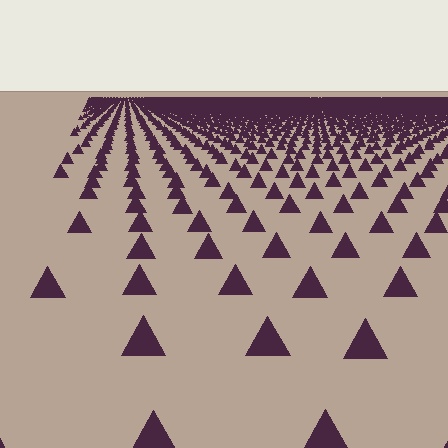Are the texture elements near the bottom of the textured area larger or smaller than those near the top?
Larger. Near the bottom, elements are closer to the viewer and appear at a bigger on-screen size.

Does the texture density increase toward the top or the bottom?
Density increases toward the top.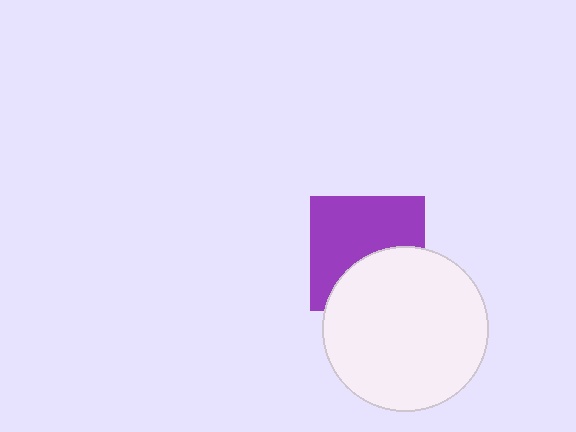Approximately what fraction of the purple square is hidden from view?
Roughly 39% of the purple square is hidden behind the white circle.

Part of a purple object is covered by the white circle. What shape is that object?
It is a square.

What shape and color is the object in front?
The object in front is a white circle.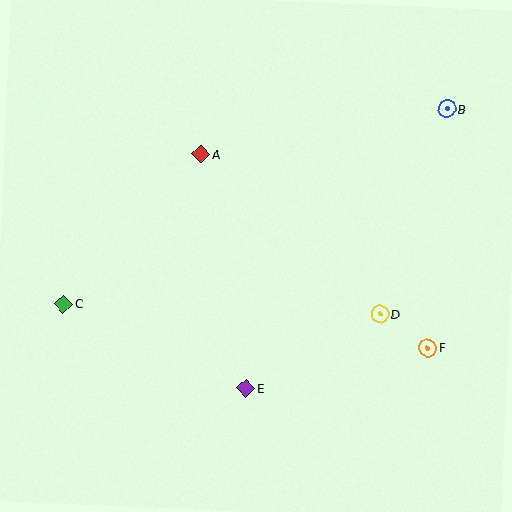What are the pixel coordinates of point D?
Point D is at (380, 314).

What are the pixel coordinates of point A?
Point A is at (201, 154).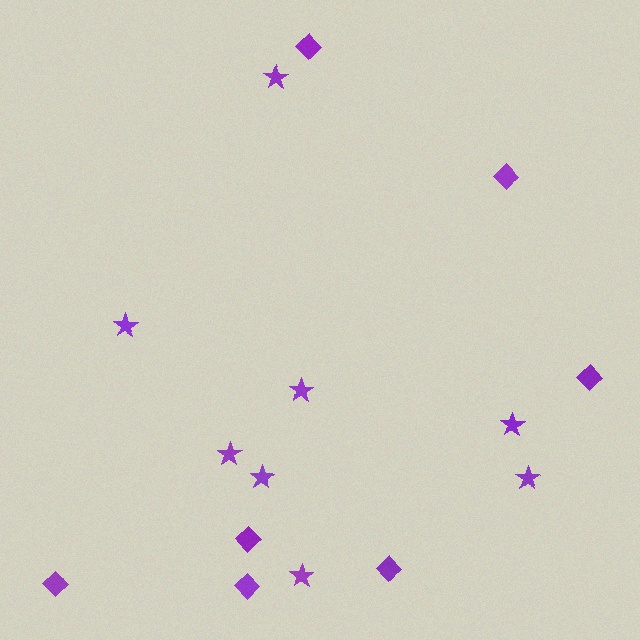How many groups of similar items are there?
There are 2 groups: one group of diamonds (7) and one group of stars (8).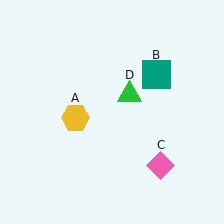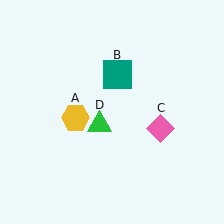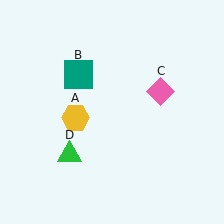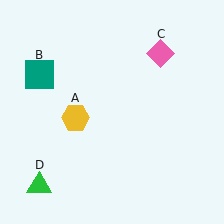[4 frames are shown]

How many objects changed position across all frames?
3 objects changed position: teal square (object B), pink diamond (object C), green triangle (object D).